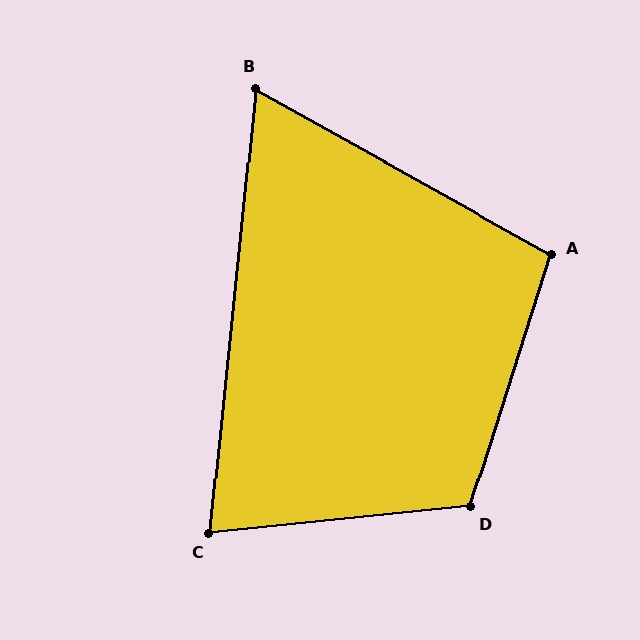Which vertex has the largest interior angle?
D, at approximately 113 degrees.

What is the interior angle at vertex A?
Approximately 102 degrees (obtuse).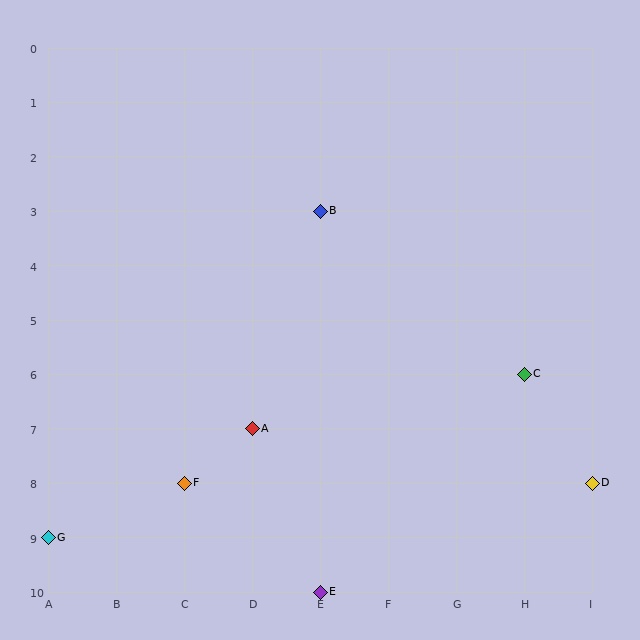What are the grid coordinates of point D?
Point D is at grid coordinates (I, 8).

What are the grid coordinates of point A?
Point A is at grid coordinates (D, 7).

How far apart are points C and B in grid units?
Points C and B are 3 columns and 3 rows apart (about 4.2 grid units diagonally).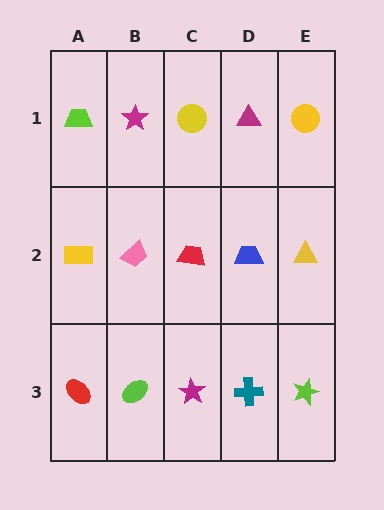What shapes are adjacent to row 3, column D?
A blue trapezoid (row 2, column D), a magenta star (row 3, column C), a lime star (row 3, column E).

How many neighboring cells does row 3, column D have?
3.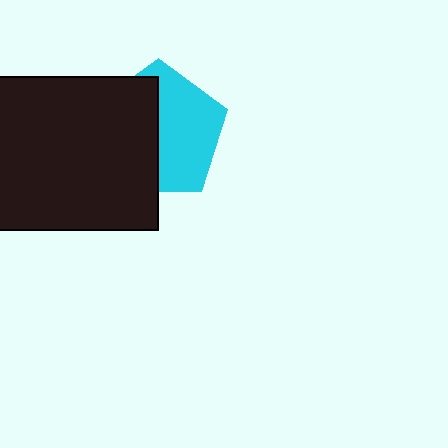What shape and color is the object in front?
The object in front is a black rectangle.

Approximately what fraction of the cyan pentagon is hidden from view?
Roughly 50% of the cyan pentagon is hidden behind the black rectangle.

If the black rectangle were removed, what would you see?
You would see the complete cyan pentagon.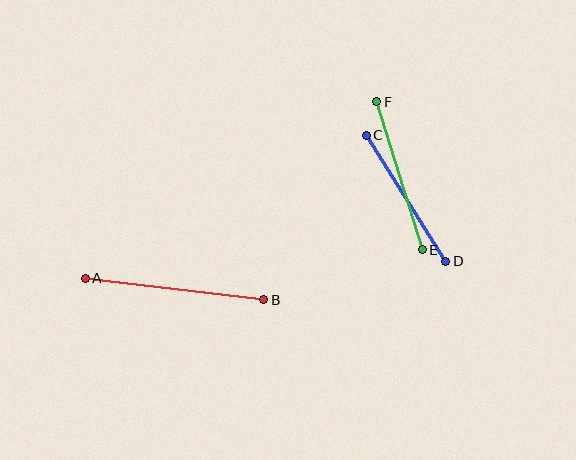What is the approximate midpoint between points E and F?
The midpoint is at approximately (399, 176) pixels.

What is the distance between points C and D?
The distance is approximately 149 pixels.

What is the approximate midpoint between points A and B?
The midpoint is at approximately (174, 289) pixels.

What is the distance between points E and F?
The distance is approximately 155 pixels.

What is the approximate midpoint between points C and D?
The midpoint is at approximately (406, 198) pixels.